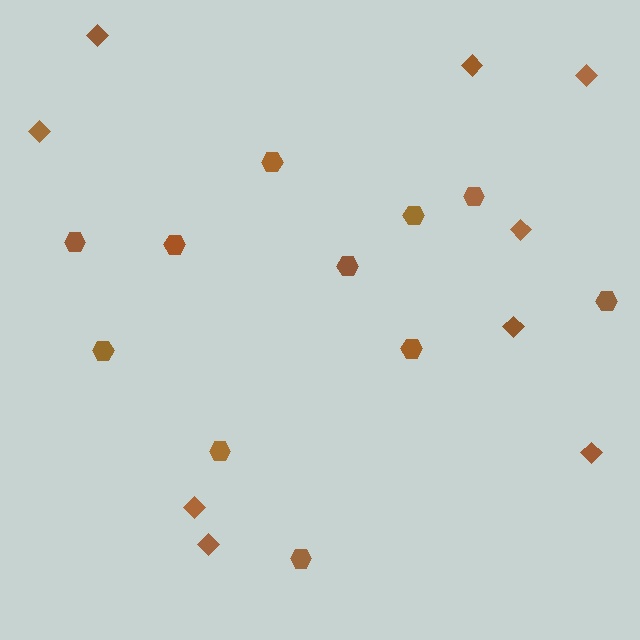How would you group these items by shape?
There are 2 groups: one group of diamonds (9) and one group of hexagons (11).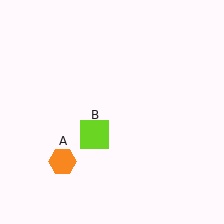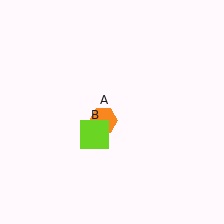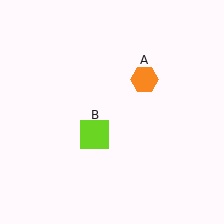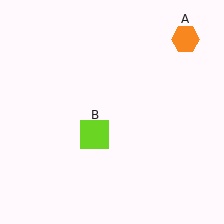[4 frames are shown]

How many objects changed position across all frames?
1 object changed position: orange hexagon (object A).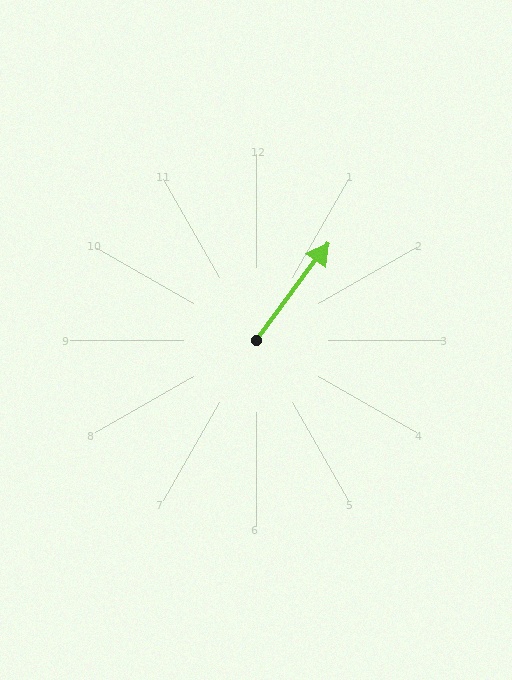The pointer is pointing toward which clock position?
Roughly 1 o'clock.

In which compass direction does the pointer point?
Northeast.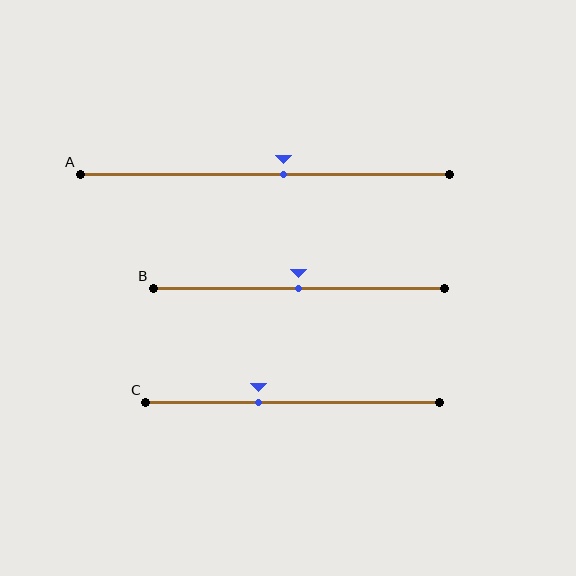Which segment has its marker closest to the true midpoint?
Segment B has its marker closest to the true midpoint.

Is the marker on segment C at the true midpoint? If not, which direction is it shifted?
No, the marker on segment C is shifted to the left by about 12% of the segment length.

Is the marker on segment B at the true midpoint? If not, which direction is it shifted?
Yes, the marker on segment B is at the true midpoint.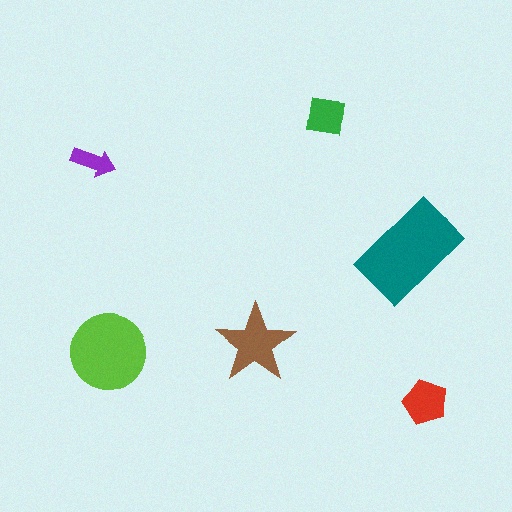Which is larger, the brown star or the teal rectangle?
The teal rectangle.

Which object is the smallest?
The purple arrow.